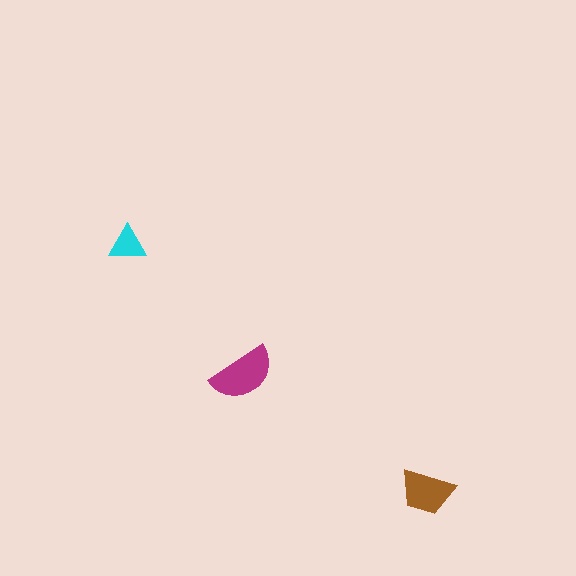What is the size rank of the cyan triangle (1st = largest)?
3rd.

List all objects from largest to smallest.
The magenta semicircle, the brown trapezoid, the cyan triangle.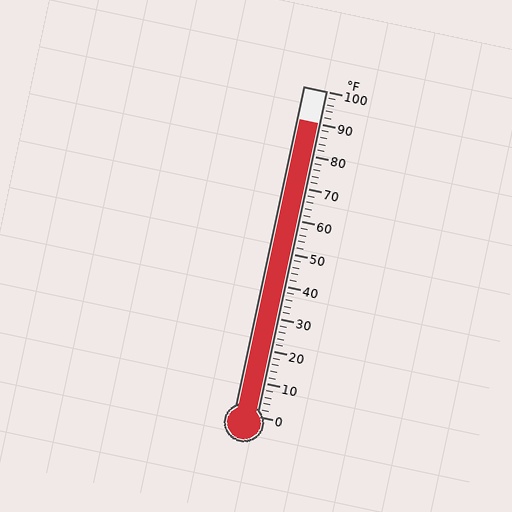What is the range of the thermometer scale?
The thermometer scale ranges from 0°F to 100°F.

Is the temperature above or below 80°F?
The temperature is above 80°F.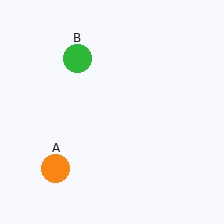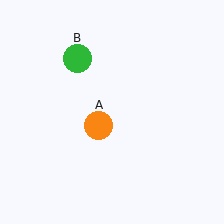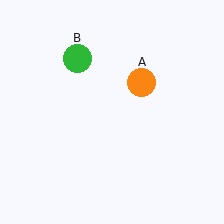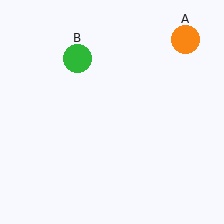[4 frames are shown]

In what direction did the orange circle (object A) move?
The orange circle (object A) moved up and to the right.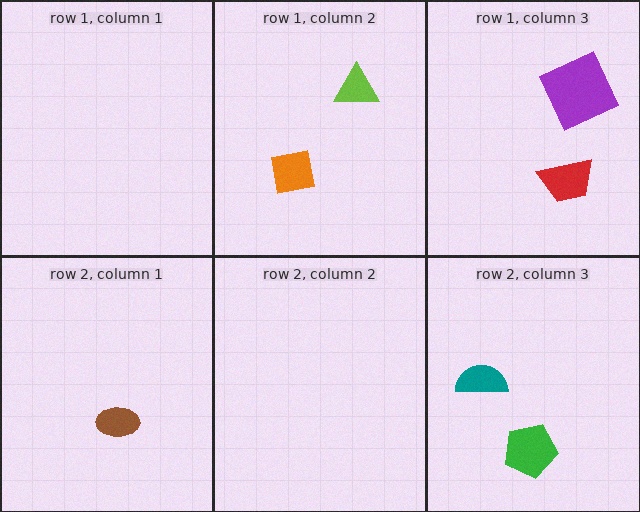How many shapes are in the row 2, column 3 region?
2.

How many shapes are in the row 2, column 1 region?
1.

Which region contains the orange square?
The row 1, column 2 region.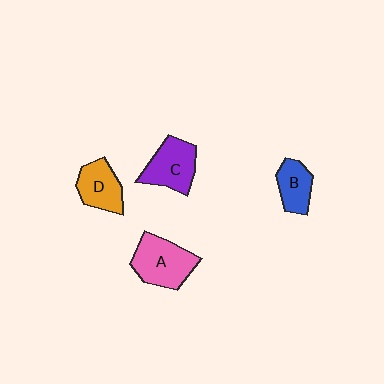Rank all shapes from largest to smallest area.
From largest to smallest: A (pink), C (purple), D (orange), B (blue).